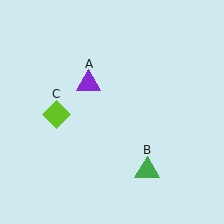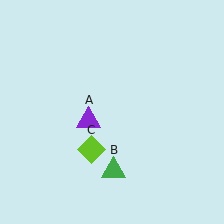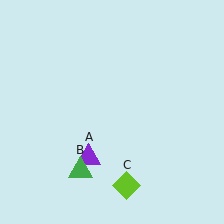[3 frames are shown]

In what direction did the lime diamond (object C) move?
The lime diamond (object C) moved down and to the right.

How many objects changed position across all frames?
3 objects changed position: purple triangle (object A), green triangle (object B), lime diamond (object C).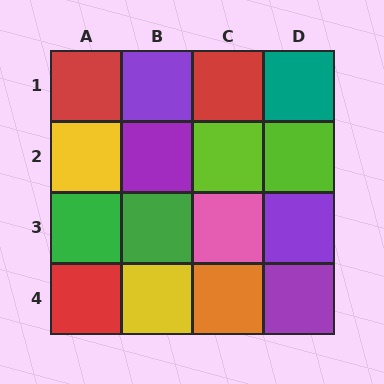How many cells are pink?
1 cell is pink.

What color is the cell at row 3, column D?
Purple.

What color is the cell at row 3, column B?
Green.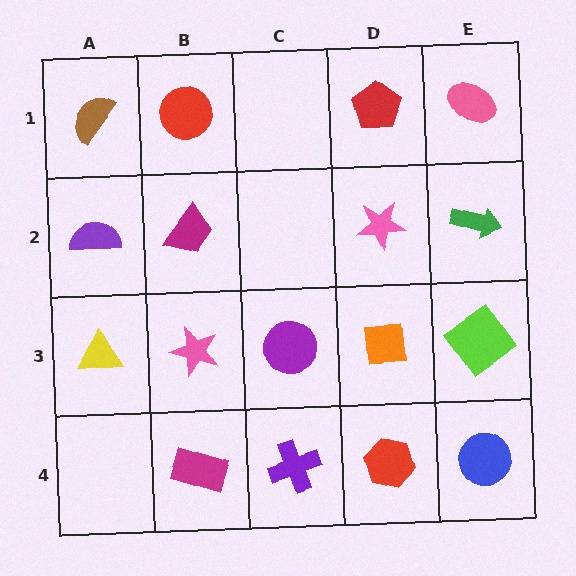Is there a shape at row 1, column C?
No, that cell is empty.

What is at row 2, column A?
A purple semicircle.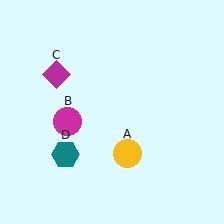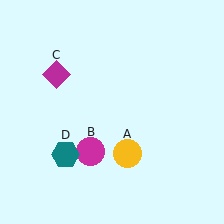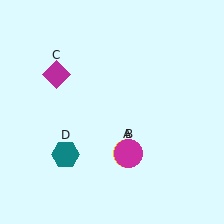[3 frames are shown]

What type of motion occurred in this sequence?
The magenta circle (object B) rotated counterclockwise around the center of the scene.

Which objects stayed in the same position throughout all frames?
Yellow circle (object A) and magenta diamond (object C) and teal hexagon (object D) remained stationary.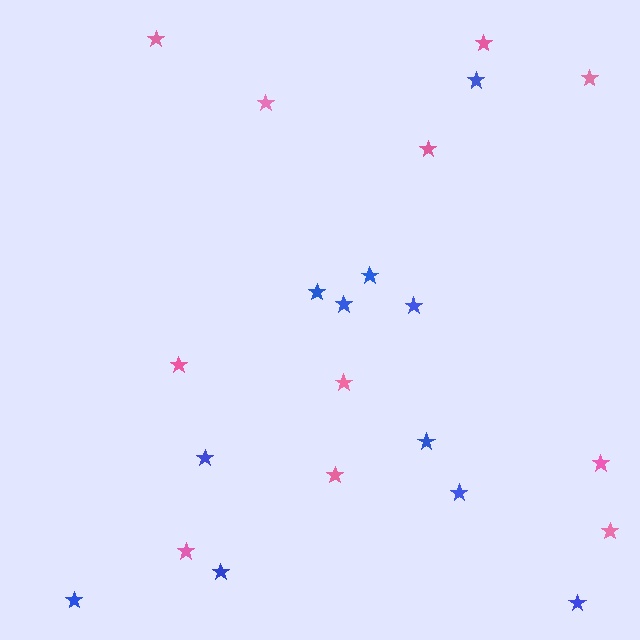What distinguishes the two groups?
There are 2 groups: one group of pink stars (11) and one group of blue stars (11).